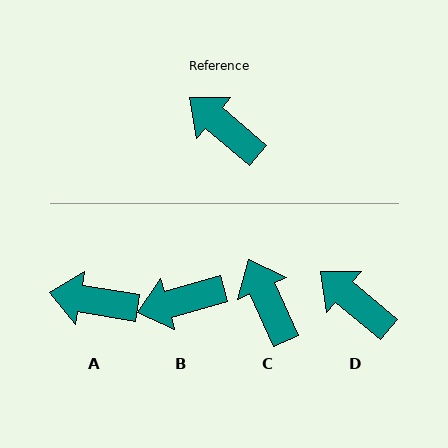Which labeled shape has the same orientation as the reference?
D.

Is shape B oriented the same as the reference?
No, it is off by about 55 degrees.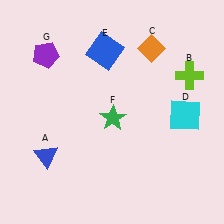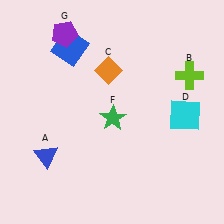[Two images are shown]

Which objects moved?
The objects that moved are: the orange diamond (C), the blue square (E), the purple pentagon (G).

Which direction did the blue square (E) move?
The blue square (E) moved left.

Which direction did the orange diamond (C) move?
The orange diamond (C) moved left.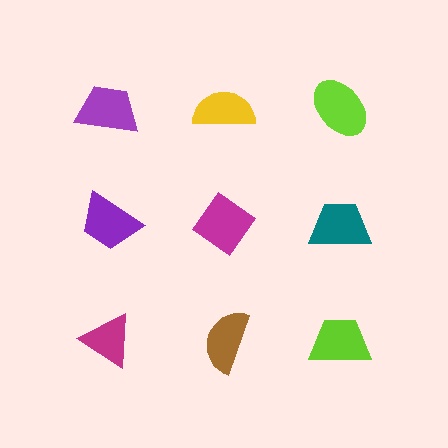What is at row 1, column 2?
A yellow semicircle.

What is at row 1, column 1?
A purple trapezoid.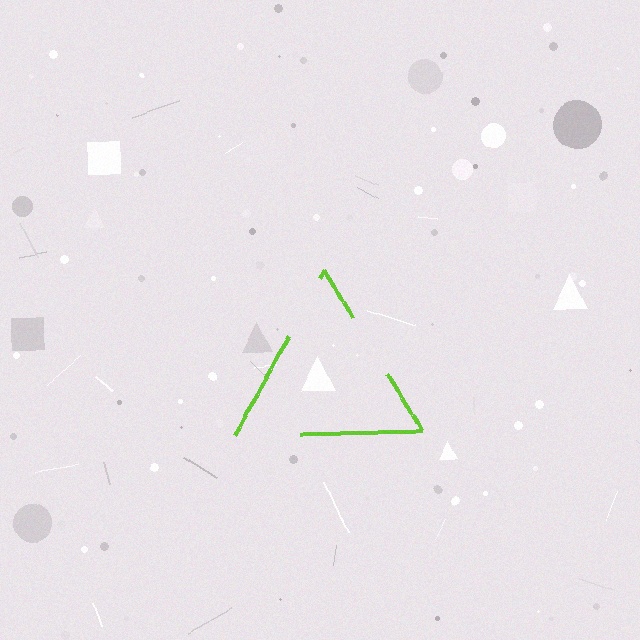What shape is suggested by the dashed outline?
The dashed outline suggests a triangle.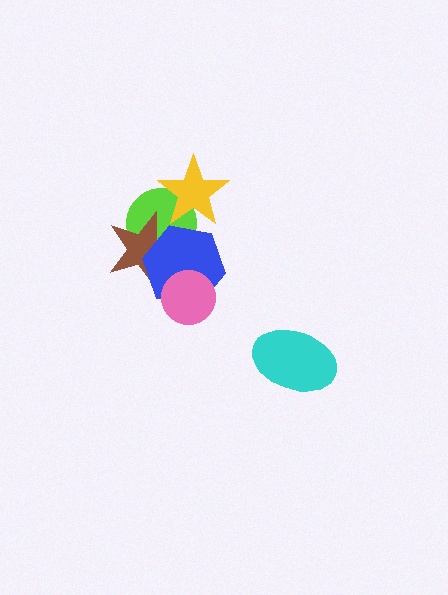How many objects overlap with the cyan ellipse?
0 objects overlap with the cyan ellipse.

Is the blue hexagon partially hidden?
Yes, it is partially covered by another shape.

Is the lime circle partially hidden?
Yes, it is partially covered by another shape.